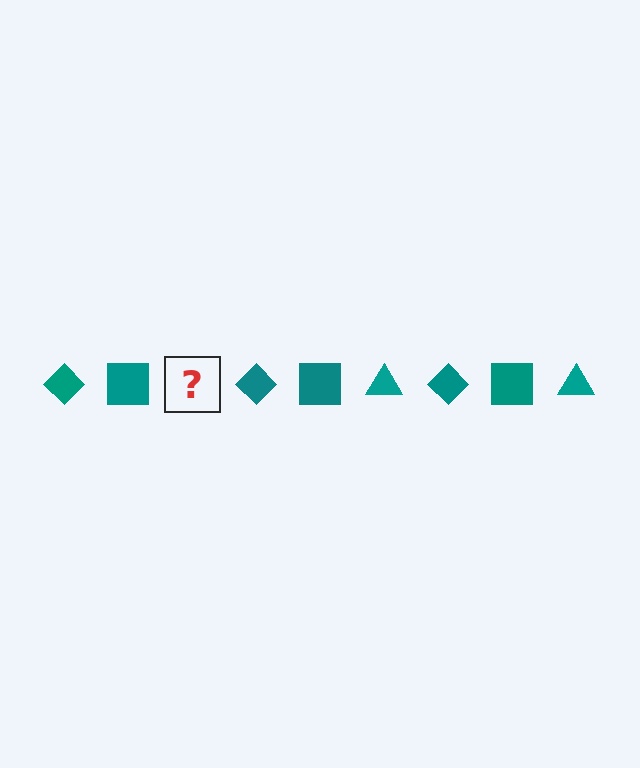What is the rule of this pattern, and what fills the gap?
The rule is that the pattern cycles through diamond, square, triangle shapes in teal. The gap should be filled with a teal triangle.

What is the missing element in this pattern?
The missing element is a teal triangle.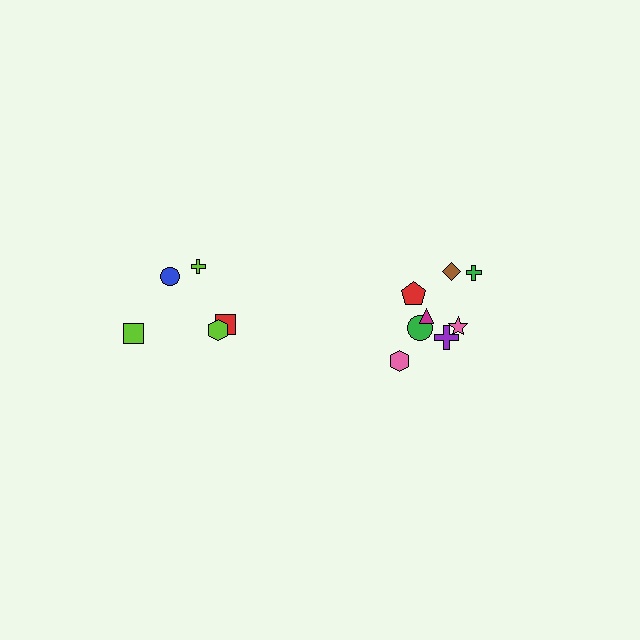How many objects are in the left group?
There are 5 objects.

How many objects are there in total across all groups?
There are 13 objects.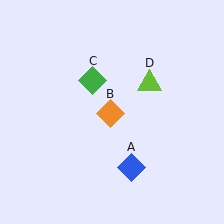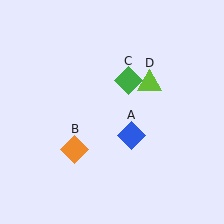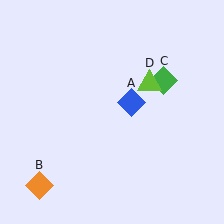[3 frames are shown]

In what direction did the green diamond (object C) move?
The green diamond (object C) moved right.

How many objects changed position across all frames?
3 objects changed position: blue diamond (object A), orange diamond (object B), green diamond (object C).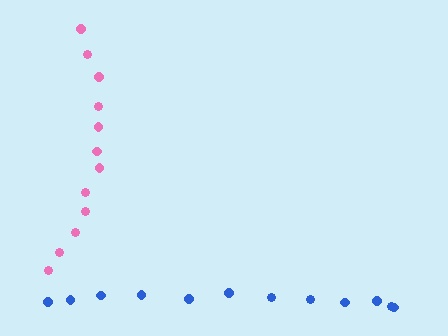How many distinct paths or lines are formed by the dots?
There are 2 distinct paths.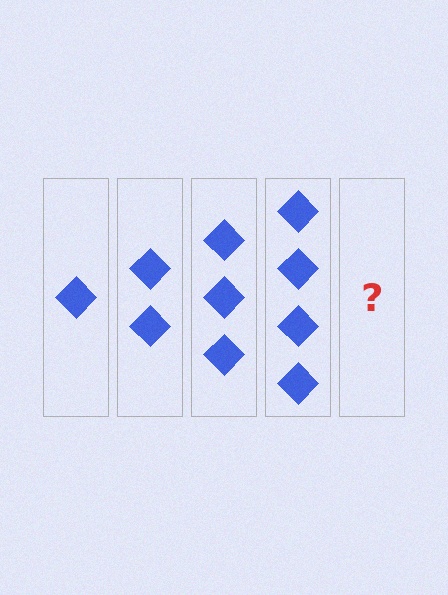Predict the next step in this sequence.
The next step is 5 diamonds.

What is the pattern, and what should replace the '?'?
The pattern is that each step adds one more diamond. The '?' should be 5 diamonds.